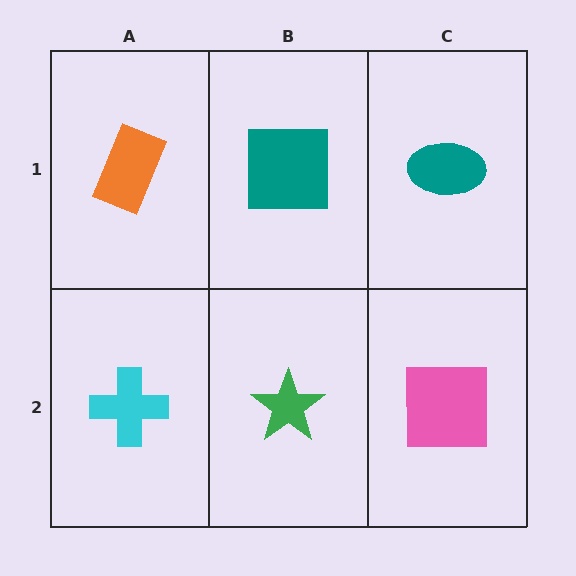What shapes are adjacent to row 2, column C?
A teal ellipse (row 1, column C), a green star (row 2, column B).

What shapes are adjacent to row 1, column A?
A cyan cross (row 2, column A), a teal square (row 1, column B).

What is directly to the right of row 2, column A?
A green star.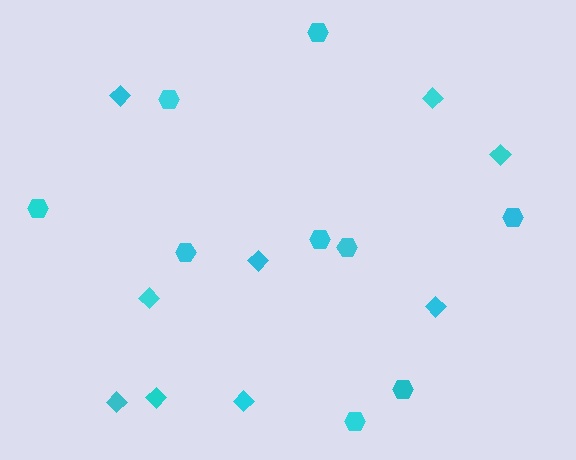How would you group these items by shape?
There are 2 groups: one group of diamonds (9) and one group of hexagons (9).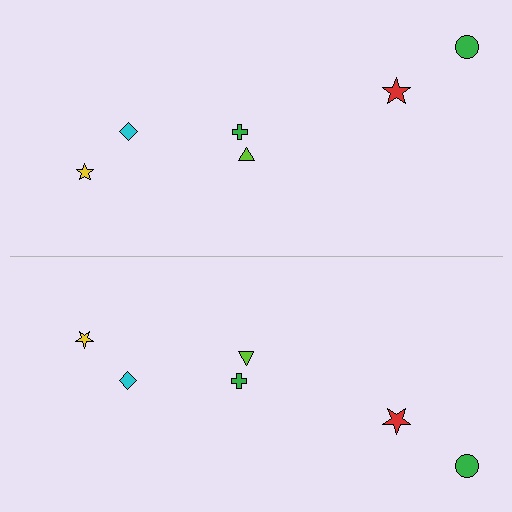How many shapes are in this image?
There are 12 shapes in this image.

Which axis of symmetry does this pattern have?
The pattern has a horizontal axis of symmetry running through the center of the image.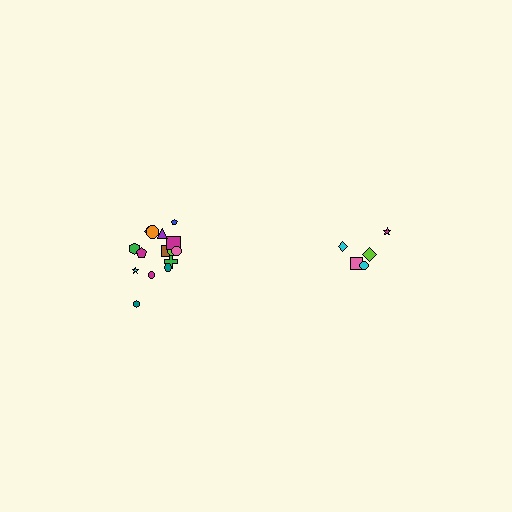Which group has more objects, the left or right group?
The left group.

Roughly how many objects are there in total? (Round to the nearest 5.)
Roughly 20 objects in total.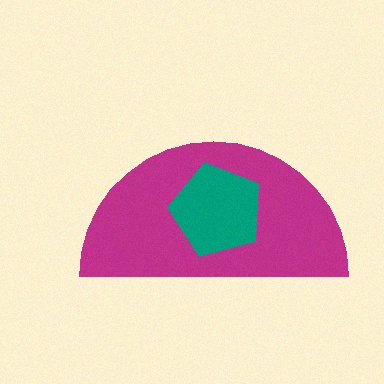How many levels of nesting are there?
2.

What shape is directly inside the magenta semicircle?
The teal pentagon.